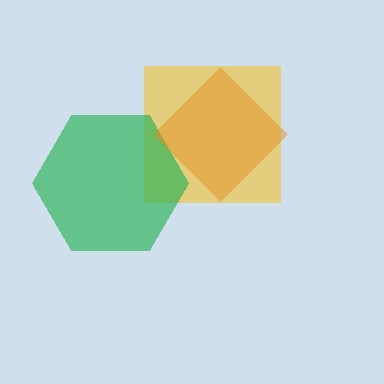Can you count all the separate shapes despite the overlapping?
Yes, there are 3 separate shapes.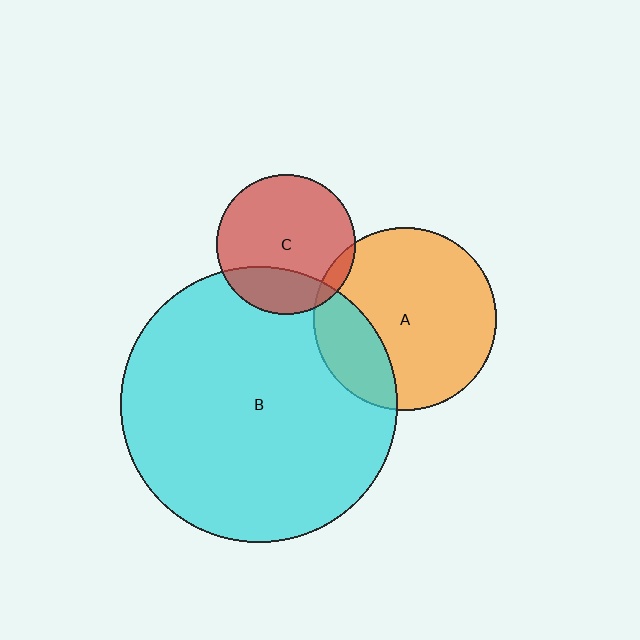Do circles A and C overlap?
Yes.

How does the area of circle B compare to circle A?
Approximately 2.3 times.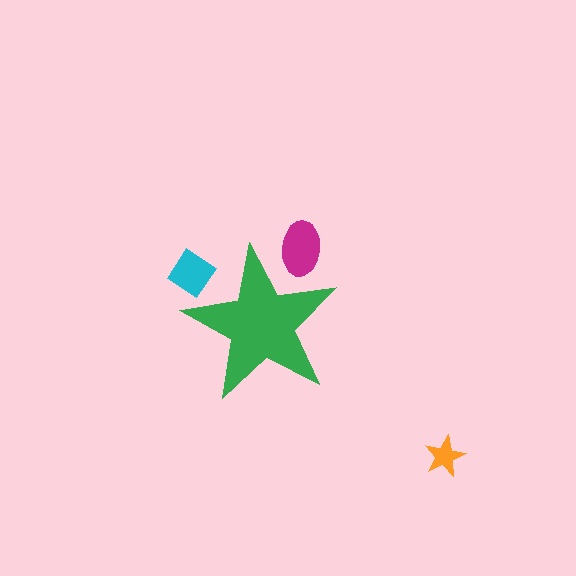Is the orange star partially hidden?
No, the orange star is fully visible.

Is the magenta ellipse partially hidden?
Yes, the magenta ellipse is partially hidden behind the green star.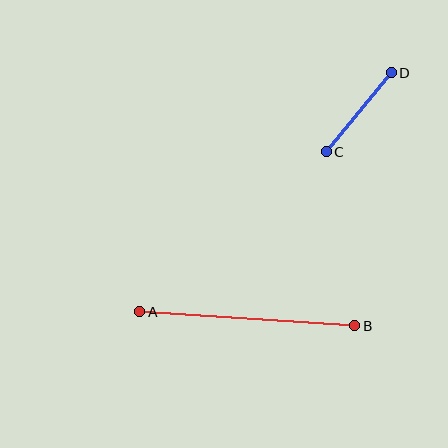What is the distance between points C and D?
The distance is approximately 102 pixels.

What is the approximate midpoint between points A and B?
The midpoint is at approximately (247, 319) pixels.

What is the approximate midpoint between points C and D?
The midpoint is at approximately (359, 112) pixels.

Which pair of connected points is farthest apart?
Points A and B are farthest apart.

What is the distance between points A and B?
The distance is approximately 215 pixels.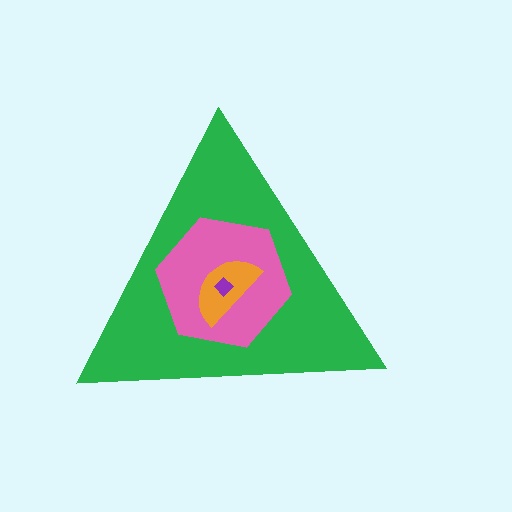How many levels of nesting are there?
4.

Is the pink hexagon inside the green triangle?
Yes.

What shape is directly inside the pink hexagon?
The orange semicircle.